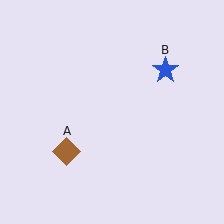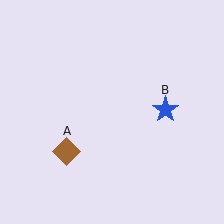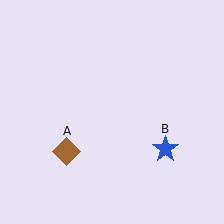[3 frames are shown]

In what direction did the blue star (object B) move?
The blue star (object B) moved down.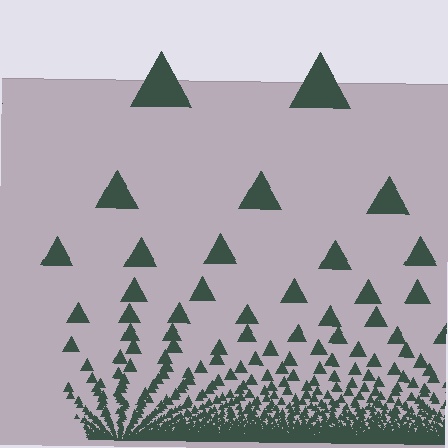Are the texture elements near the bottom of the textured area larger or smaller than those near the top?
Smaller. The gradient is inverted — elements near the bottom are smaller and denser.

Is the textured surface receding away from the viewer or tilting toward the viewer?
The surface appears to tilt toward the viewer. Texture elements get larger and sparser toward the top.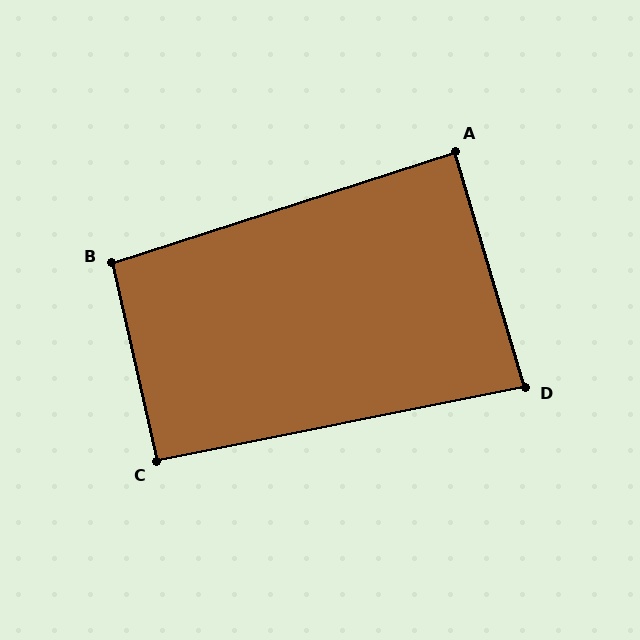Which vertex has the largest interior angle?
B, at approximately 95 degrees.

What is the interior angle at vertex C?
Approximately 91 degrees (approximately right).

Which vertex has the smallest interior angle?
D, at approximately 85 degrees.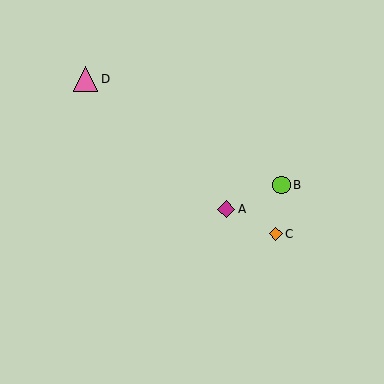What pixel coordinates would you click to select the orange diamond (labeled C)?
Click at (276, 234) to select the orange diamond C.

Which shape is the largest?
The pink triangle (labeled D) is the largest.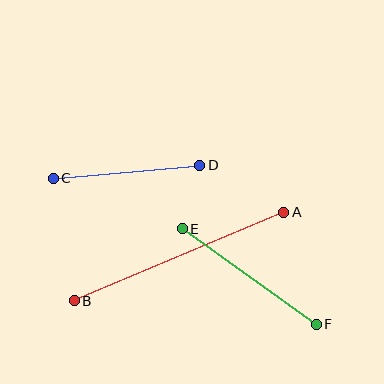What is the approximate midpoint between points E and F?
The midpoint is at approximately (249, 277) pixels.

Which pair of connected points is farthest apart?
Points A and B are farthest apart.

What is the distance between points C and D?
The distance is approximately 147 pixels.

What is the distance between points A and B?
The distance is approximately 227 pixels.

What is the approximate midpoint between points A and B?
The midpoint is at approximately (179, 256) pixels.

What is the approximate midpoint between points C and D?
The midpoint is at approximately (127, 172) pixels.